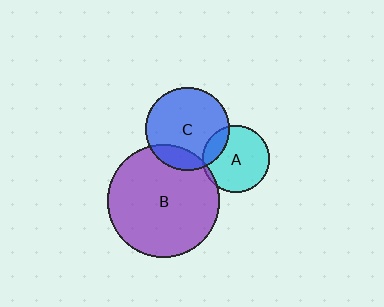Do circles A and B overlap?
Yes.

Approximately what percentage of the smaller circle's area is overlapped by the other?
Approximately 5%.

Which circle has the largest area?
Circle B (purple).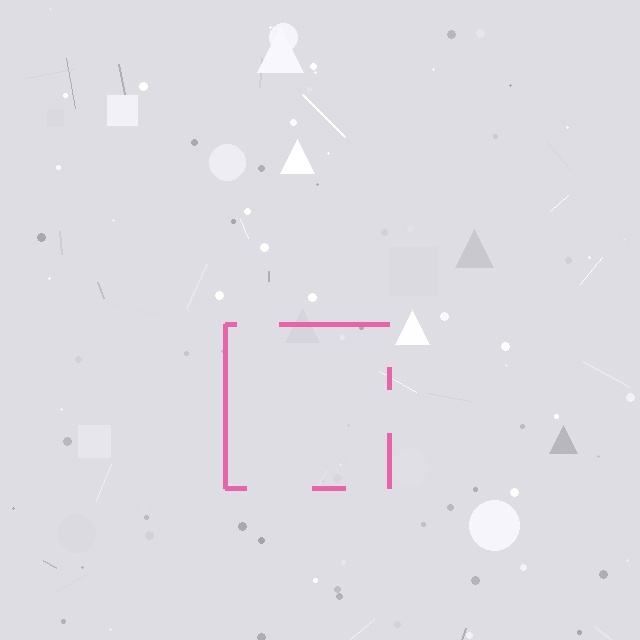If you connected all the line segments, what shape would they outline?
They would outline a square.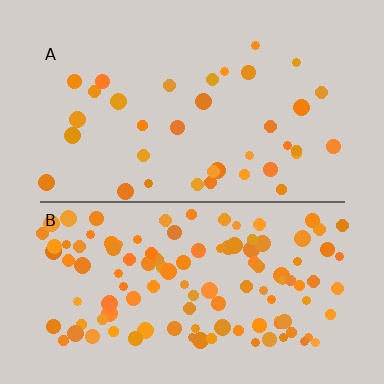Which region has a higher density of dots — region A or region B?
B (the bottom).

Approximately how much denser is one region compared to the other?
Approximately 3.2× — region B over region A.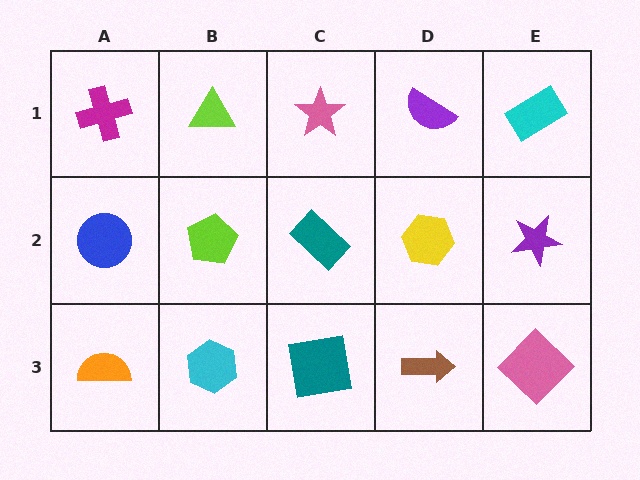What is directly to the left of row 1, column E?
A purple semicircle.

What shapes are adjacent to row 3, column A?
A blue circle (row 2, column A), a cyan hexagon (row 3, column B).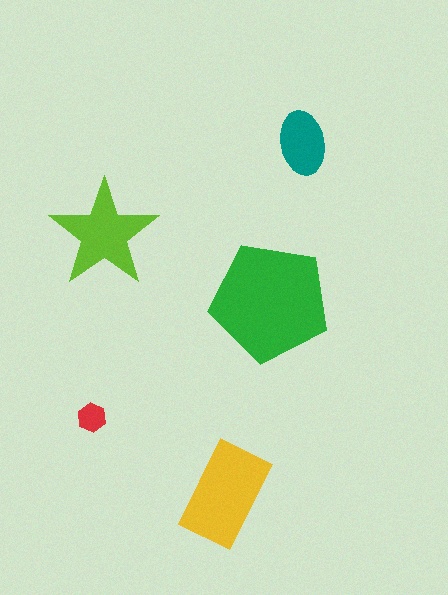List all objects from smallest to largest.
The red hexagon, the teal ellipse, the lime star, the yellow rectangle, the green pentagon.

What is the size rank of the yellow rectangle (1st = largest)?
2nd.